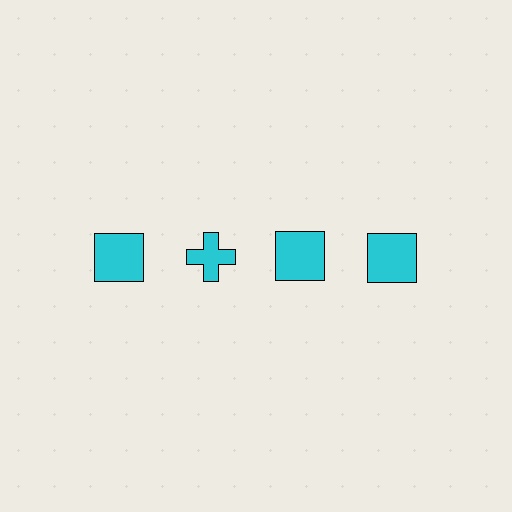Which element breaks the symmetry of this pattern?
The cyan cross in the top row, second from left column breaks the symmetry. All other shapes are cyan squares.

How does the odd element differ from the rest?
It has a different shape: cross instead of square.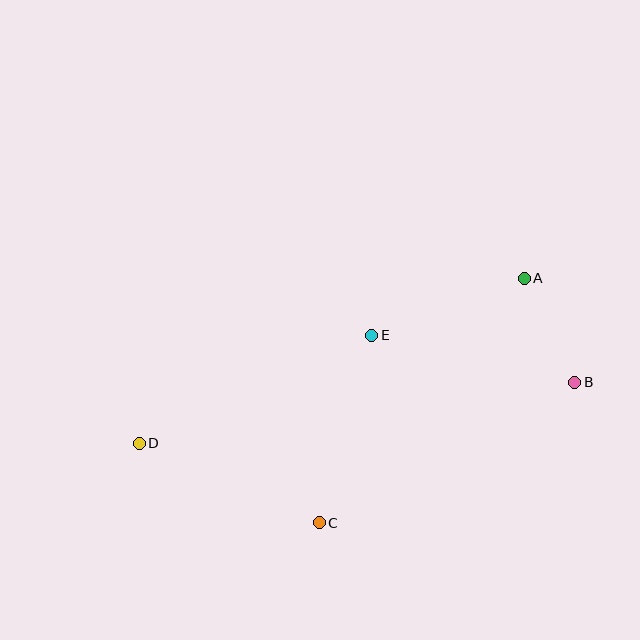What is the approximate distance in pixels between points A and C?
The distance between A and C is approximately 319 pixels.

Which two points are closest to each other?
Points A and B are closest to each other.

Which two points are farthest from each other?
Points B and D are farthest from each other.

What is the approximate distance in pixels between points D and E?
The distance between D and E is approximately 257 pixels.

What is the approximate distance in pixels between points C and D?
The distance between C and D is approximately 197 pixels.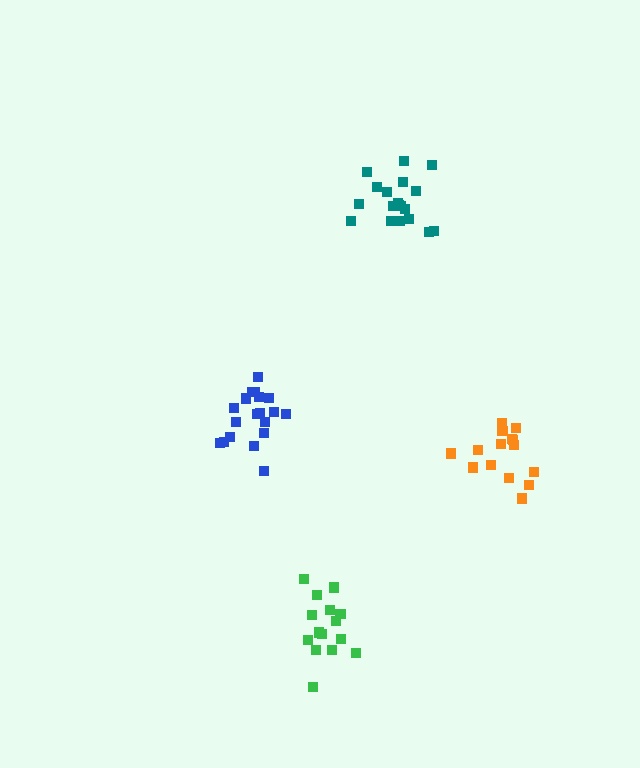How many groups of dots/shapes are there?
There are 4 groups.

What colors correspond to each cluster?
The clusters are colored: teal, orange, blue, green.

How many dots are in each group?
Group 1: 19 dots, Group 2: 16 dots, Group 3: 19 dots, Group 4: 15 dots (69 total).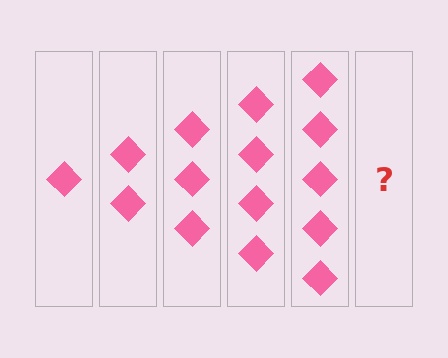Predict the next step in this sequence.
The next step is 6 diamonds.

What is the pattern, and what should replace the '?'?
The pattern is that each step adds one more diamond. The '?' should be 6 diamonds.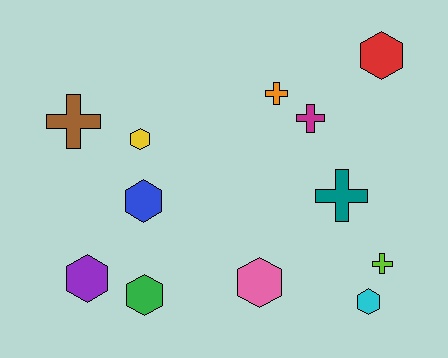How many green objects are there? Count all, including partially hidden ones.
There is 1 green object.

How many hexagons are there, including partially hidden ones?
There are 7 hexagons.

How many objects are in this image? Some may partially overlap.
There are 12 objects.